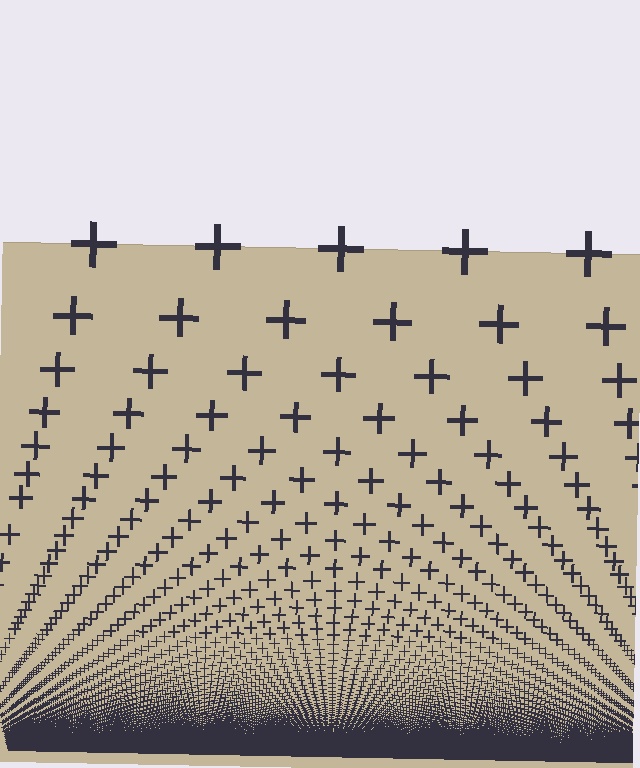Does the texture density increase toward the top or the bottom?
Density increases toward the bottom.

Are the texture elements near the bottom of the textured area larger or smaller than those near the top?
Smaller. The gradient is inverted — elements near the bottom are smaller and denser.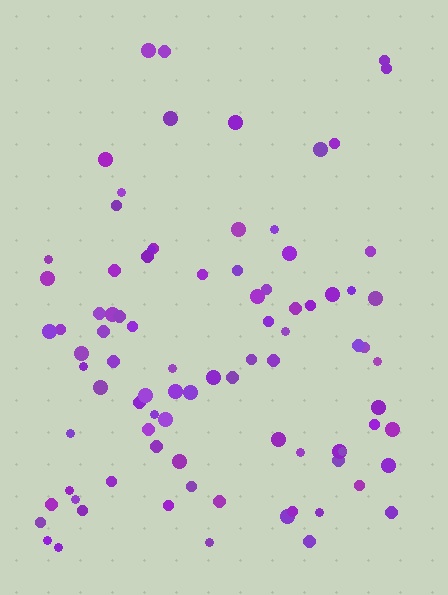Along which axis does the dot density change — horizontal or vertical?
Vertical.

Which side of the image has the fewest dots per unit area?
The top.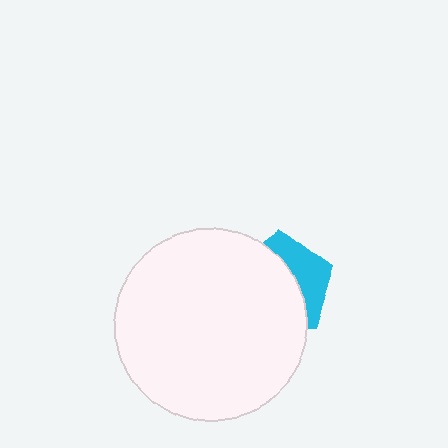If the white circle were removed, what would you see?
You would see the complete cyan pentagon.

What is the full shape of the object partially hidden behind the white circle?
The partially hidden object is a cyan pentagon.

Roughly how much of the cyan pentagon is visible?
A small part of it is visible (roughly 35%).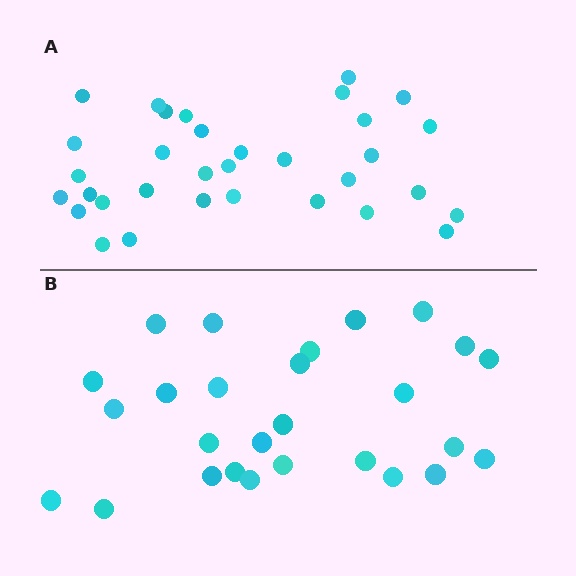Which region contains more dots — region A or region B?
Region A (the top region) has more dots.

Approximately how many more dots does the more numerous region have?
Region A has about 6 more dots than region B.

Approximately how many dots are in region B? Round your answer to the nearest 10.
About 30 dots. (The exact count is 27, which rounds to 30.)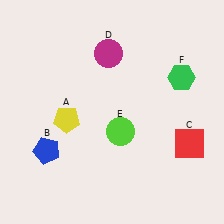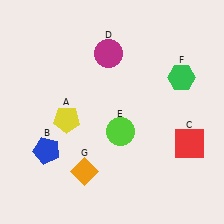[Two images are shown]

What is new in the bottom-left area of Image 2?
An orange diamond (G) was added in the bottom-left area of Image 2.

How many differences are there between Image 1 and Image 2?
There is 1 difference between the two images.